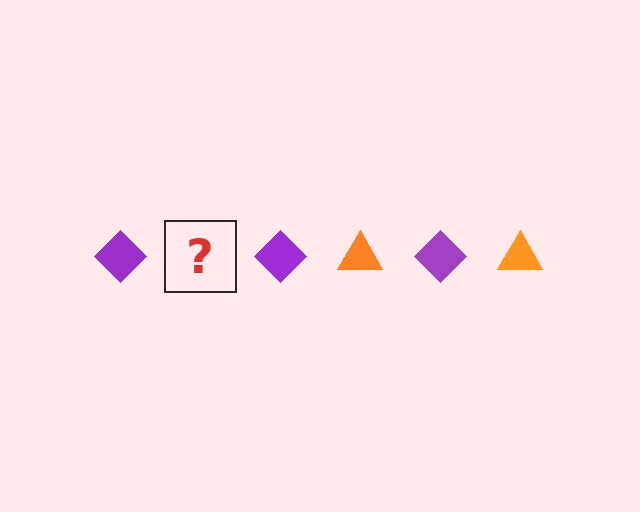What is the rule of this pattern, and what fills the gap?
The rule is that the pattern alternates between purple diamond and orange triangle. The gap should be filled with an orange triangle.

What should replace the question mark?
The question mark should be replaced with an orange triangle.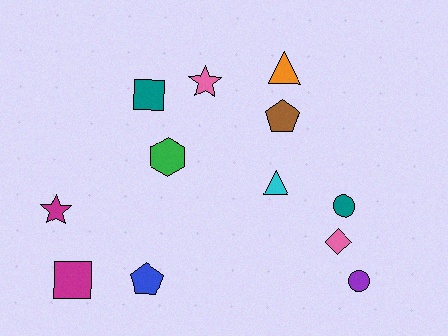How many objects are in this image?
There are 12 objects.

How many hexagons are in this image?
There is 1 hexagon.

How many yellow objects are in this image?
There are no yellow objects.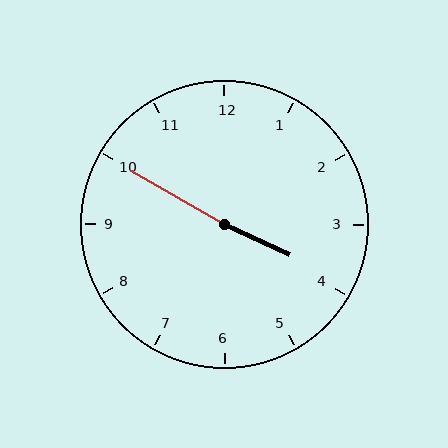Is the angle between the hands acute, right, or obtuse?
It is obtuse.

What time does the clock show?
3:50.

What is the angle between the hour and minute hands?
Approximately 175 degrees.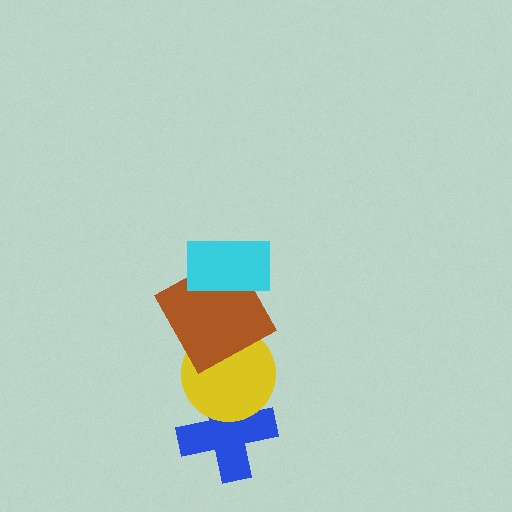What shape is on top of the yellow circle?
The brown square is on top of the yellow circle.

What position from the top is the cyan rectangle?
The cyan rectangle is 1st from the top.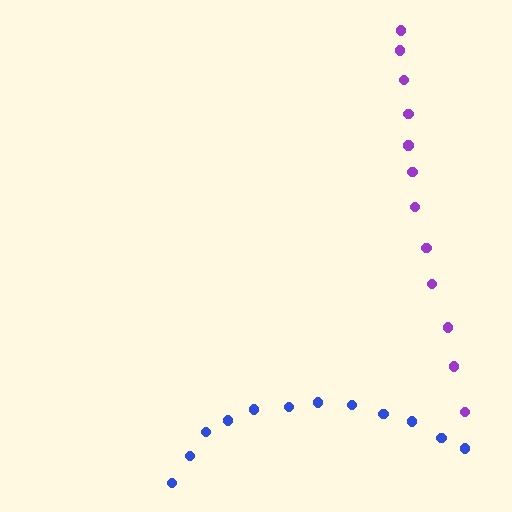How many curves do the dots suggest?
There are 2 distinct paths.